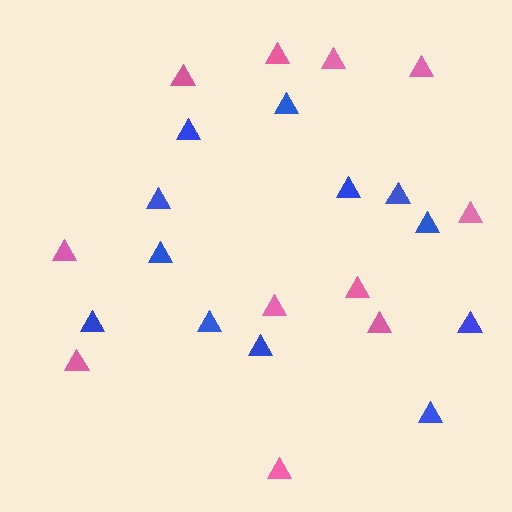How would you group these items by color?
There are 2 groups: one group of pink triangles (11) and one group of blue triangles (12).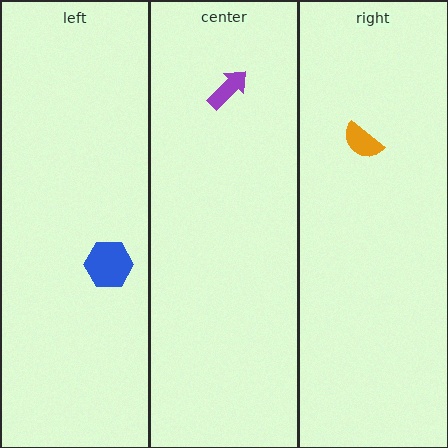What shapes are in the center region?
The purple arrow.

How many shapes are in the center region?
1.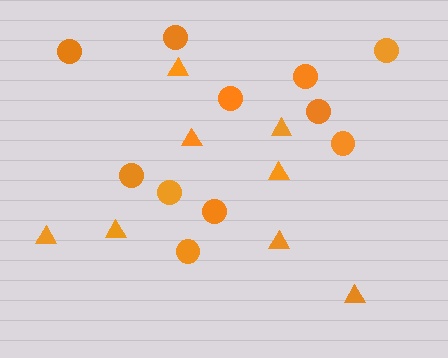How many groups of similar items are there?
There are 2 groups: one group of triangles (8) and one group of circles (11).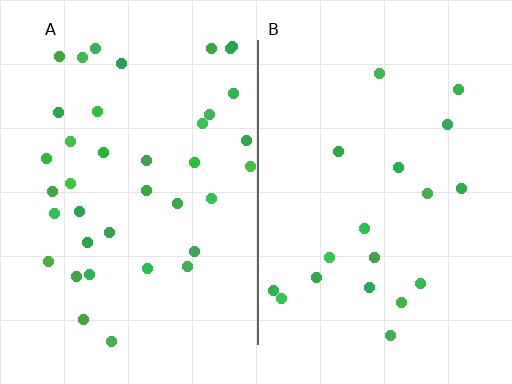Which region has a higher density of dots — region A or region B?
A (the left).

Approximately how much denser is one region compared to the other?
Approximately 2.1× — region A over region B.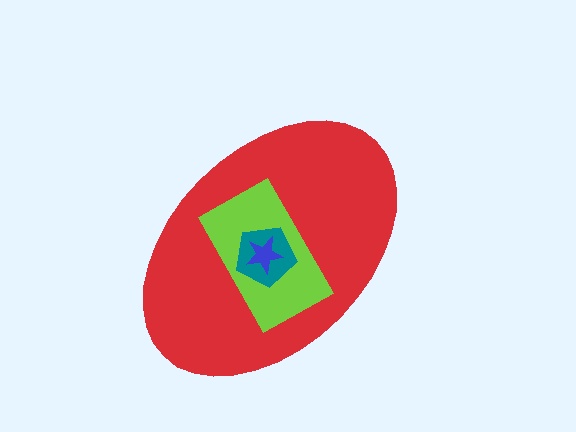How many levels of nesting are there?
4.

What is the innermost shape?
The blue star.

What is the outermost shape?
The red ellipse.